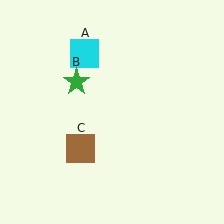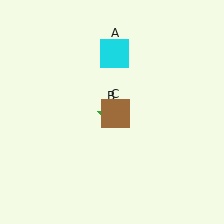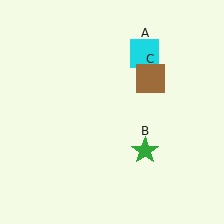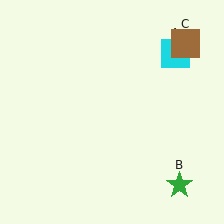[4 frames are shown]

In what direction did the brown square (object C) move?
The brown square (object C) moved up and to the right.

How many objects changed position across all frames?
3 objects changed position: cyan square (object A), green star (object B), brown square (object C).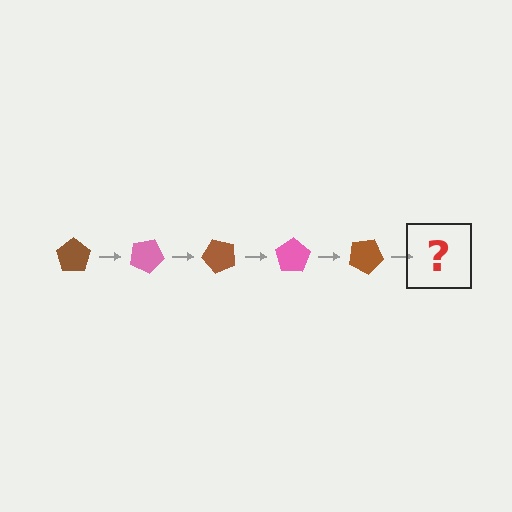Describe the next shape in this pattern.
It should be a pink pentagon, rotated 125 degrees from the start.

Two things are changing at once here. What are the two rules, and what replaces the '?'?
The two rules are that it rotates 25 degrees each step and the color cycles through brown and pink. The '?' should be a pink pentagon, rotated 125 degrees from the start.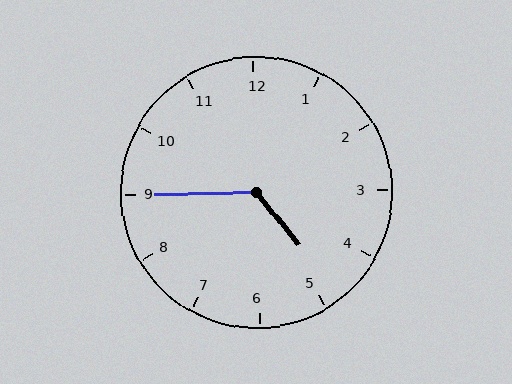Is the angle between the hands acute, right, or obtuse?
It is obtuse.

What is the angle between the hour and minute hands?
Approximately 128 degrees.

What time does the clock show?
4:45.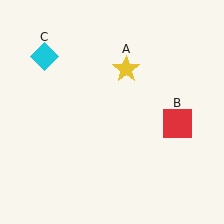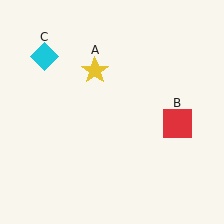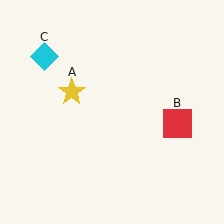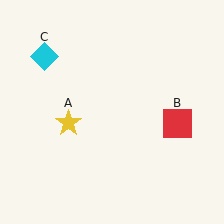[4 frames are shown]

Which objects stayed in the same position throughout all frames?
Red square (object B) and cyan diamond (object C) remained stationary.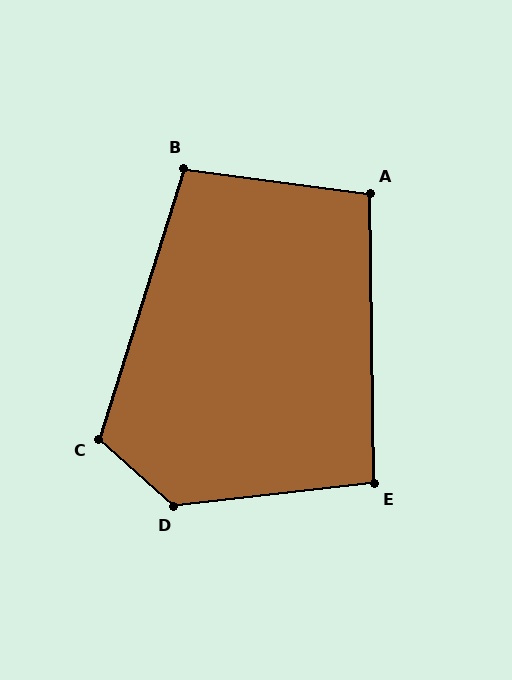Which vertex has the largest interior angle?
D, at approximately 131 degrees.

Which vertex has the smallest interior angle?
E, at approximately 96 degrees.